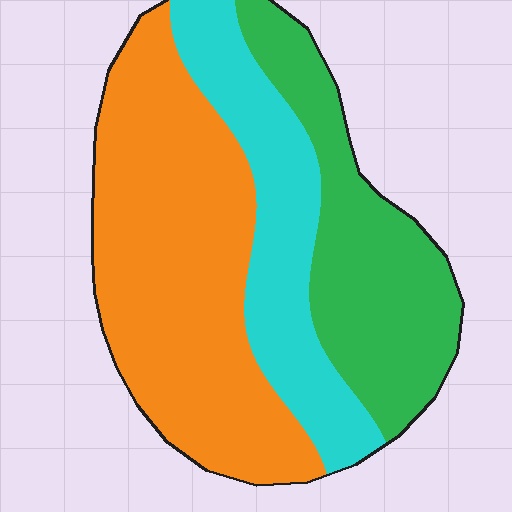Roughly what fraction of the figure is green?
Green takes up between a quarter and a half of the figure.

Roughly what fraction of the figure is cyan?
Cyan takes up about one quarter (1/4) of the figure.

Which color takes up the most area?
Orange, at roughly 45%.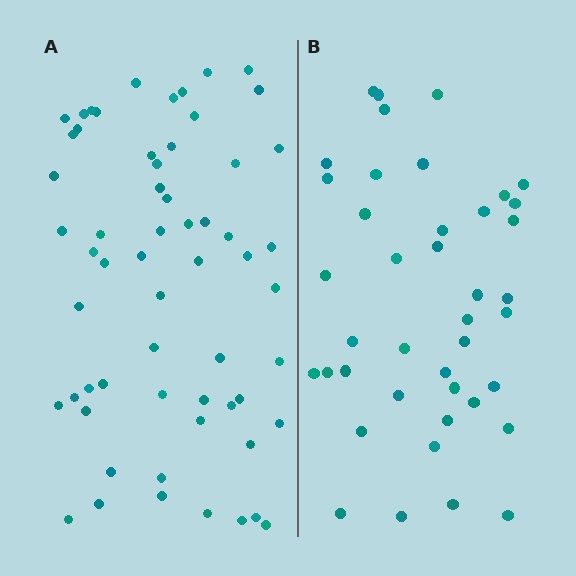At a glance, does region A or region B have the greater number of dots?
Region A (the left region) has more dots.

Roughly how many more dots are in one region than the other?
Region A has approximately 20 more dots than region B.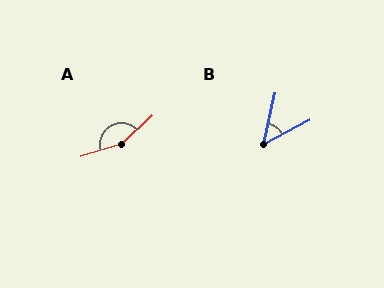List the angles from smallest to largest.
B (50°), A (153°).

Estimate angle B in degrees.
Approximately 50 degrees.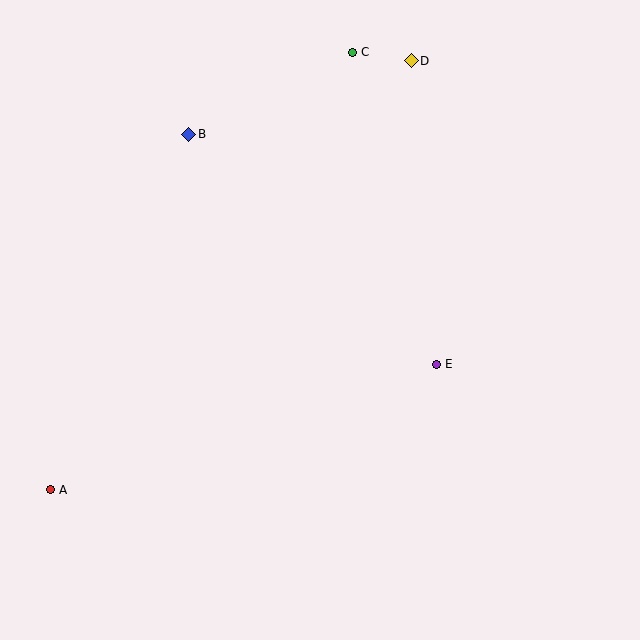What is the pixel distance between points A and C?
The distance between A and C is 531 pixels.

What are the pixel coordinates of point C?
Point C is at (352, 52).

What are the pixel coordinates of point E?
Point E is at (436, 364).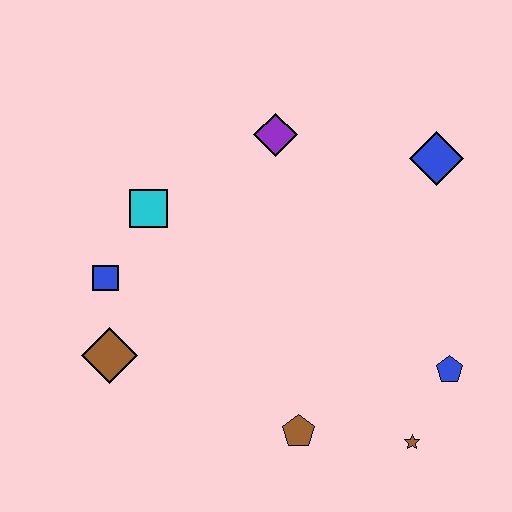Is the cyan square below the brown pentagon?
No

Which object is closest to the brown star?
The blue pentagon is closest to the brown star.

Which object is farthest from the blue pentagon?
The blue square is farthest from the blue pentagon.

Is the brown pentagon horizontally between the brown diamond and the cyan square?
No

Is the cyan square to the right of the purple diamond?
No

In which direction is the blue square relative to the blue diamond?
The blue square is to the left of the blue diamond.